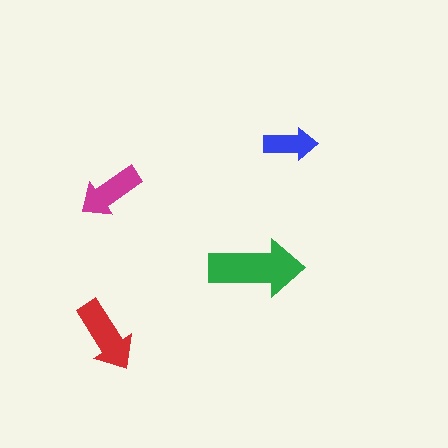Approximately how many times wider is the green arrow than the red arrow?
About 1.5 times wider.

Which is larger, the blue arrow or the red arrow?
The red one.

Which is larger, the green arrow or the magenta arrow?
The green one.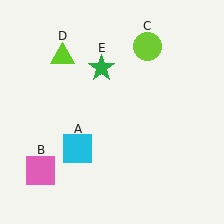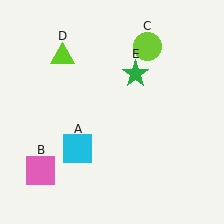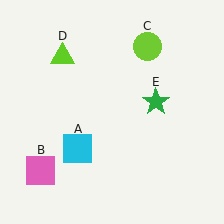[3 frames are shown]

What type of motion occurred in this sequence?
The green star (object E) rotated clockwise around the center of the scene.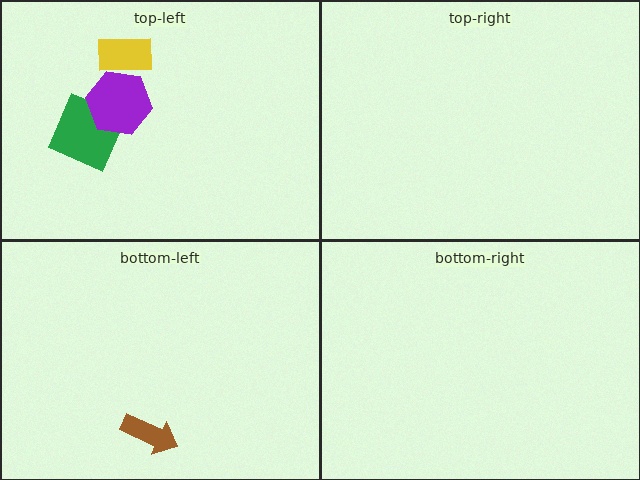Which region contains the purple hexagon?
The top-left region.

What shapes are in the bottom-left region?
The brown arrow.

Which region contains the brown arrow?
The bottom-left region.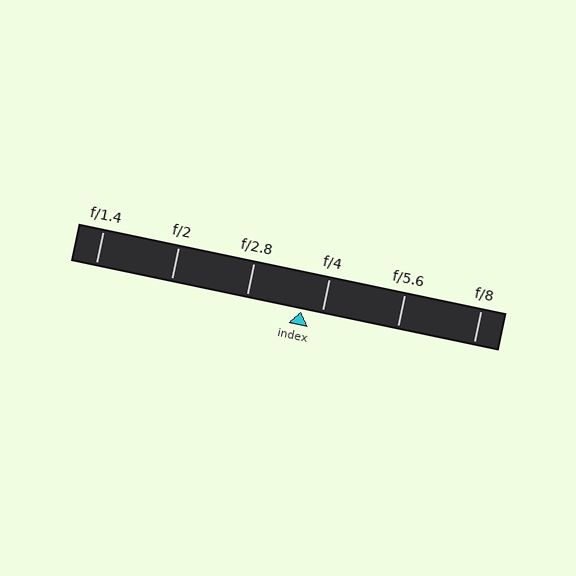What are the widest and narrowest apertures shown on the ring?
The widest aperture shown is f/1.4 and the narrowest is f/8.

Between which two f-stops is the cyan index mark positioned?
The index mark is between f/2.8 and f/4.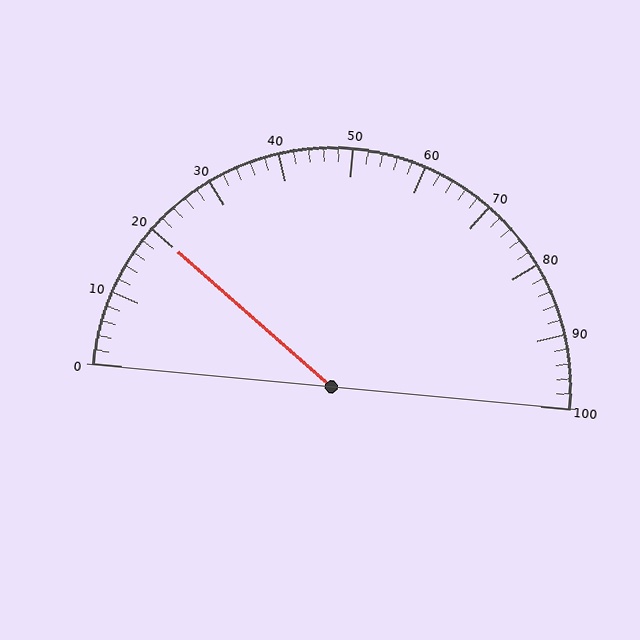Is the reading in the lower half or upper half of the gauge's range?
The reading is in the lower half of the range (0 to 100).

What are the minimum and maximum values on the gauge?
The gauge ranges from 0 to 100.